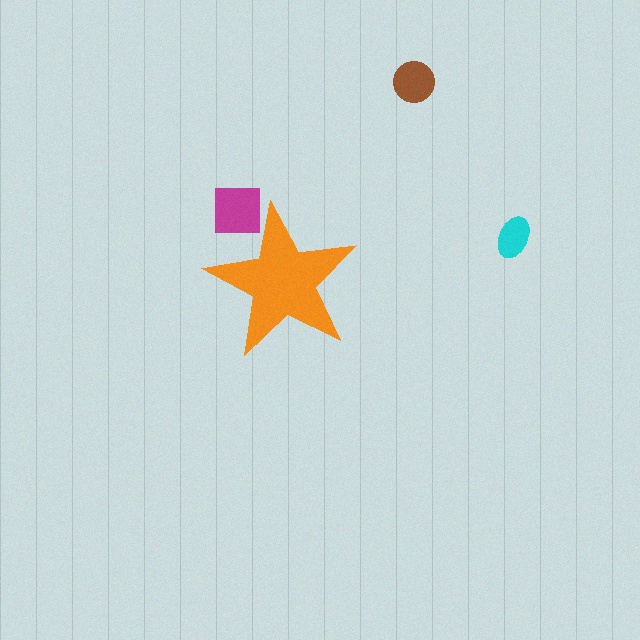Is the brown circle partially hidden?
No, the brown circle is fully visible.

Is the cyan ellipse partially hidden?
No, the cyan ellipse is fully visible.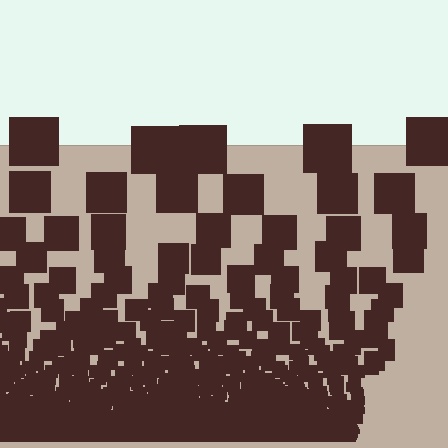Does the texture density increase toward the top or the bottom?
Density increases toward the bottom.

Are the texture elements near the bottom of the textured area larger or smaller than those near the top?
Smaller. The gradient is inverted — elements near the bottom are smaller and denser.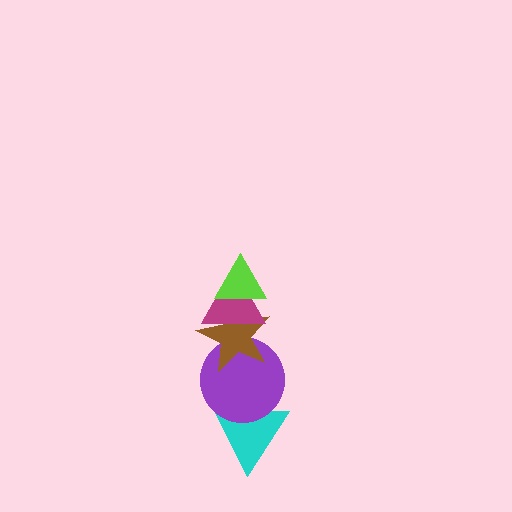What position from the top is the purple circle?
The purple circle is 4th from the top.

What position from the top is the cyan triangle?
The cyan triangle is 5th from the top.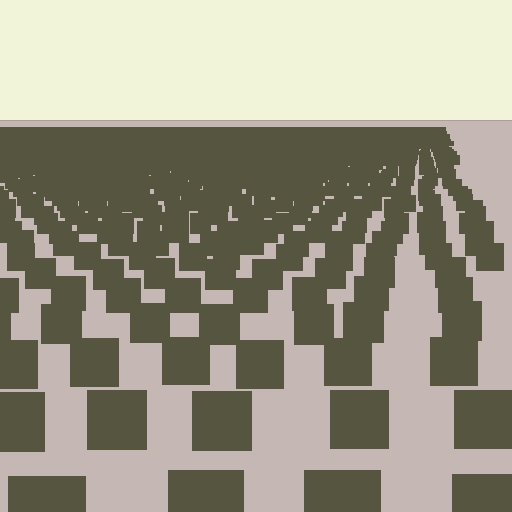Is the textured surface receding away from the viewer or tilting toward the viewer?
The surface is receding away from the viewer. Texture elements get smaller and denser toward the top.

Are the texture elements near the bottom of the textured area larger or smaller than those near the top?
Larger. Near the bottom, elements are closer to the viewer and appear at a bigger on-screen size.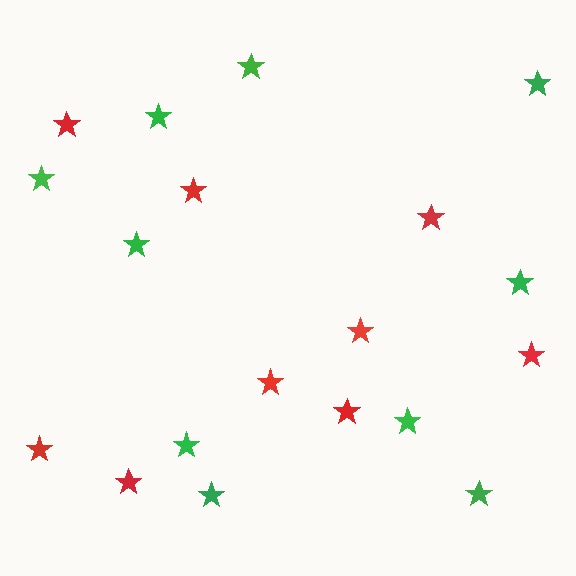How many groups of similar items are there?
There are 2 groups: one group of red stars (9) and one group of green stars (10).